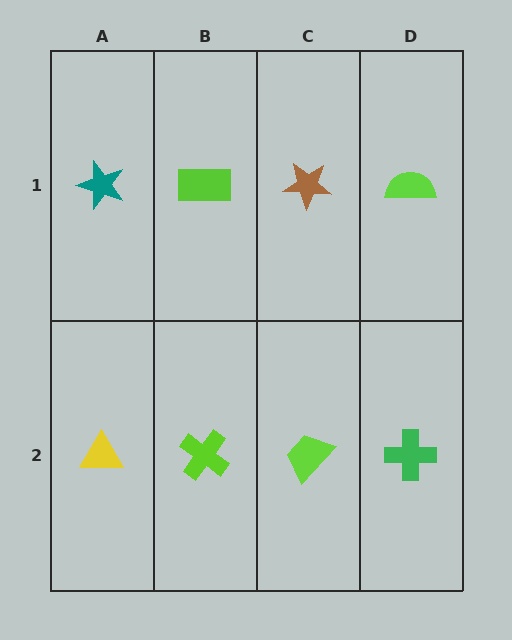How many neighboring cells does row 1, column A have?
2.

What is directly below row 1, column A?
A yellow triangle.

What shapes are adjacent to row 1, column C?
A lime trapezoid (row 2, column C), a lime rectangle (row 1, column B), a lime semicircle (row 1, column D).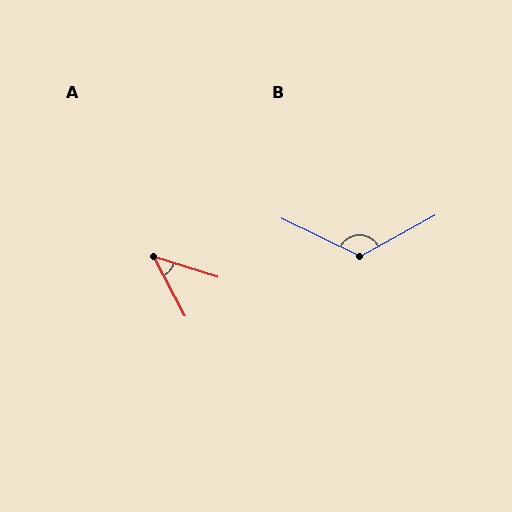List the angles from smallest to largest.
A (45°), B (126°).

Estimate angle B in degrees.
Approximately 126 degrees.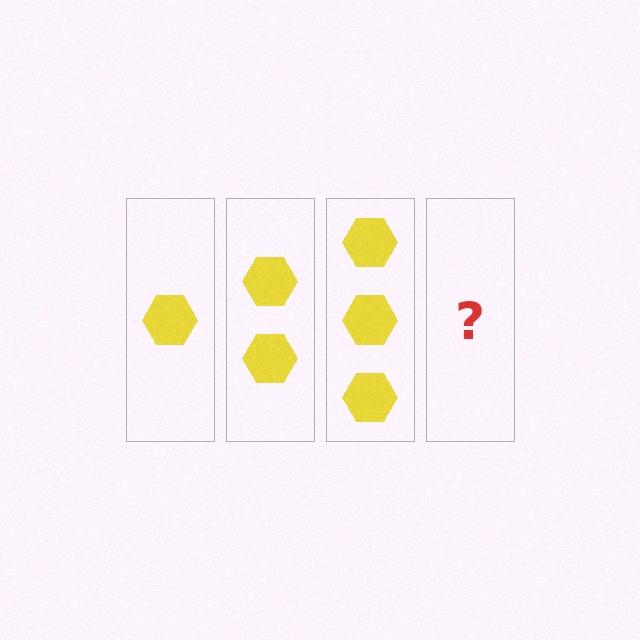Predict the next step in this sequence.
The next step is 4 hexagons.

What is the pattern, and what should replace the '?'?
The pattern is that each step adds one more hexagon. The '?' should be 4 hexagons.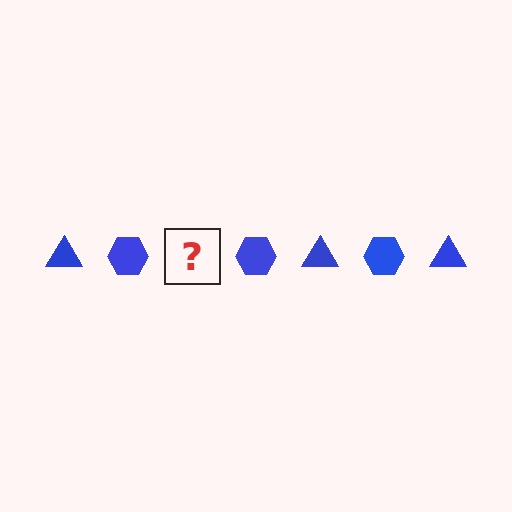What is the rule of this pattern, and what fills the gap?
The rule is that the pattern cycles through triangle, hexagon shapes in blue. The gap should be filled with a blue triangle.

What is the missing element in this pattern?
The missing element is a blue triangle.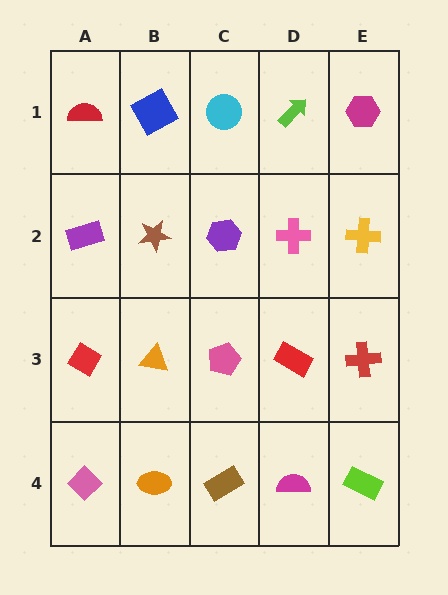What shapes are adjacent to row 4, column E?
A red cross (row 3, column E), a magenta semicircle (row 4, column D).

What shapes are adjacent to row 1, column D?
A pink cross (row 2, column D), a cyan circle (row 1, column C), a magenta hexagon (row 1, column E).